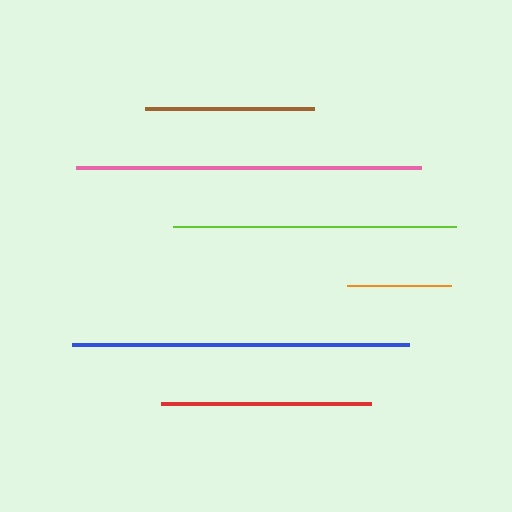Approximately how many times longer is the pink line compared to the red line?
The pink line is approximately 1.6 times the length of the red line.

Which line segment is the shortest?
The orange line is the shortest at approximately 104 pixels.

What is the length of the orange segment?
The orange segment is approximately 104 pixels long.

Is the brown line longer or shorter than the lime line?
The lime line is longer than the brown line.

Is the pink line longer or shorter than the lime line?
The pink line is longer than the lime line.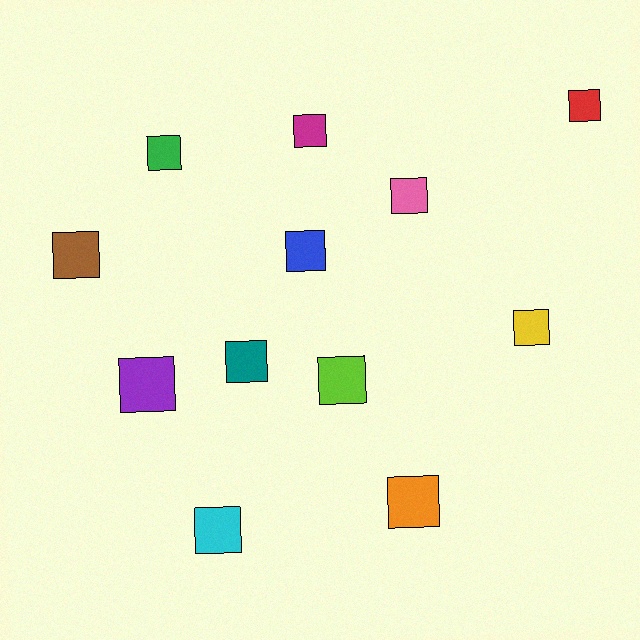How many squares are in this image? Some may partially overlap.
There are 12 squares.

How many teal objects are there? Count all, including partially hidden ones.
There is 1 teal object.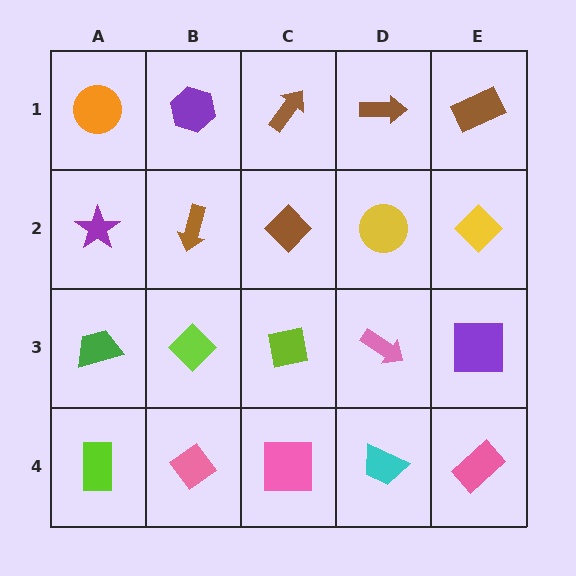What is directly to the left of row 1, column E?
A brown arrow.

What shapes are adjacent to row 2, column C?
A brown arrow (row 1, column C), a lime square (row 3, column C), a brown arrow (row 2, column B), a yellow circle (row 2, column D).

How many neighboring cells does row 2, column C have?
4.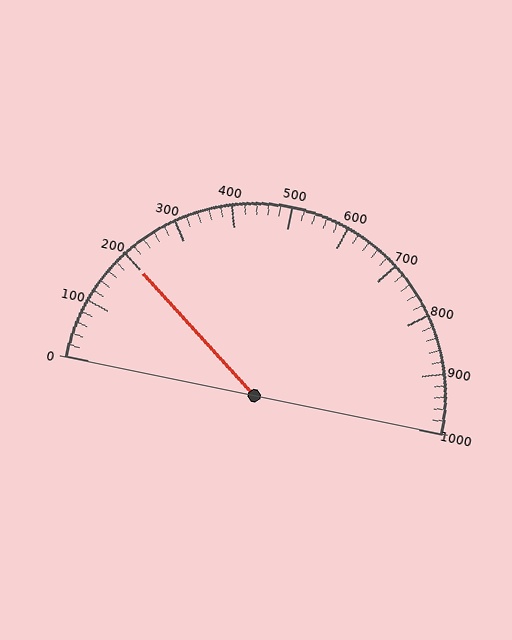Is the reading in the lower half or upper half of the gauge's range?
The reading is in the lower half of the range (0 to 1000).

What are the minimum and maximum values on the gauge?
The gauge ranges from 0 to 1000.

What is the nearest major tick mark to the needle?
The nearest major tick mark is 200.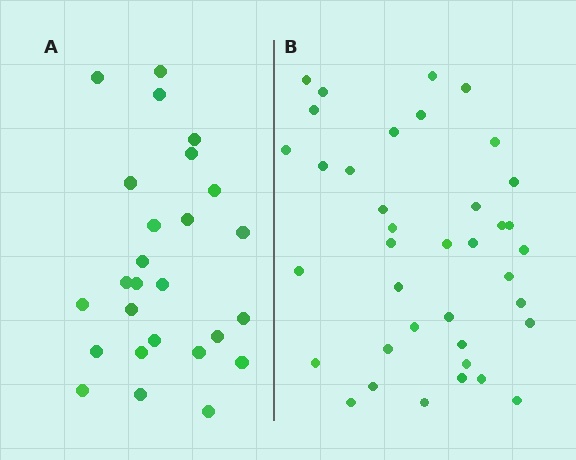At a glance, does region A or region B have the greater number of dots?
Region B (the right region) has more dots.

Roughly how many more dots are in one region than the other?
Region B has roughly 12 or so more dots than region A.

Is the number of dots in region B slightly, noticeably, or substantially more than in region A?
Region B has substantially more. The ratio is roughly 1.5 to 1.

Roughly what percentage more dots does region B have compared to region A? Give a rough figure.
About 45% more.